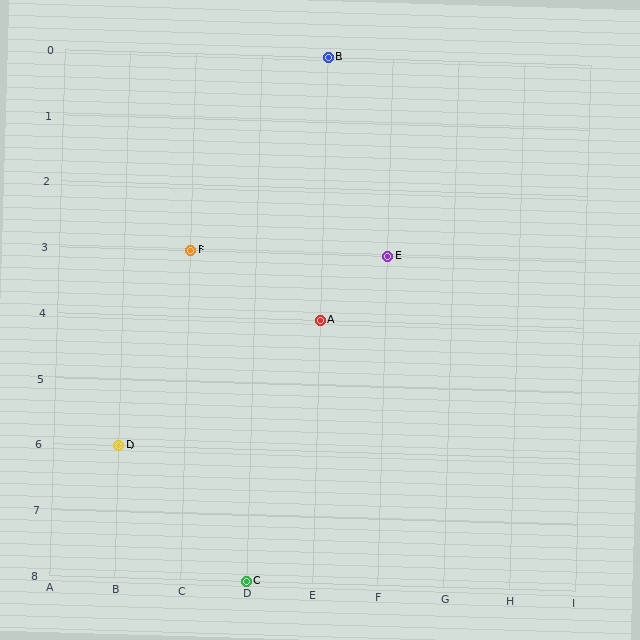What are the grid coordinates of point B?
Point B is at grid coordinates (E, 0).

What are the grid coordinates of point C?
Point C is at grid coordinates (D, 8).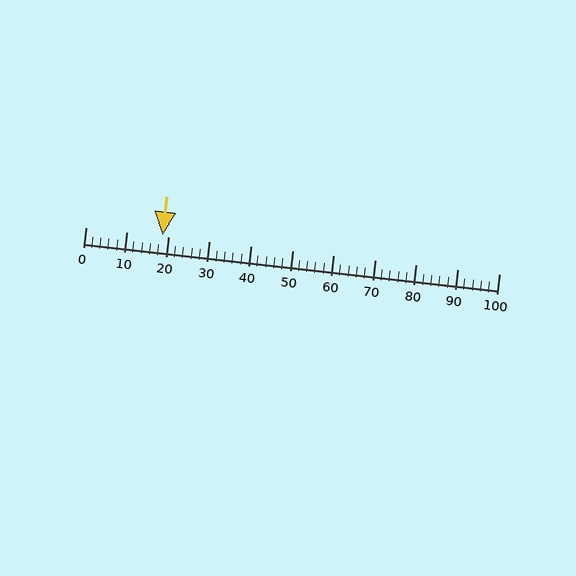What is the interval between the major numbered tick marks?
The major tick marks are spaced 10 units apart.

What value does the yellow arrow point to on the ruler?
The yellow arrow points to approximately 19.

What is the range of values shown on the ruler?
The ruler shows values from 0 to 100.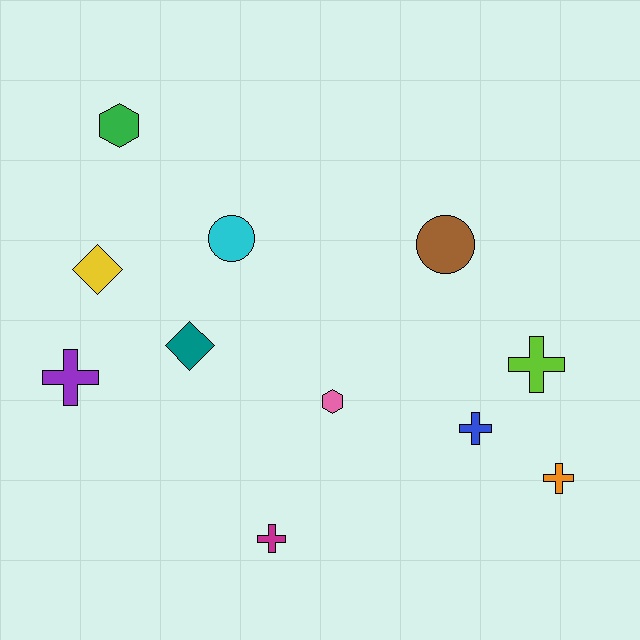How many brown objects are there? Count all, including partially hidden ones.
There is 1 brown object.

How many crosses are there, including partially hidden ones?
There are 5 crosses.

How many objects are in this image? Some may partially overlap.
There are 11 objects.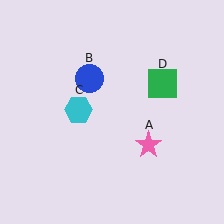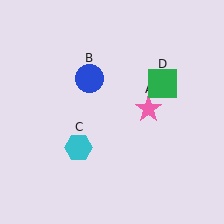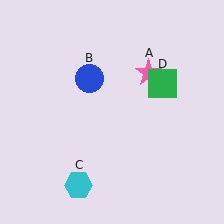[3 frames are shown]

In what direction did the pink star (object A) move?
The pink star (object A) moved up.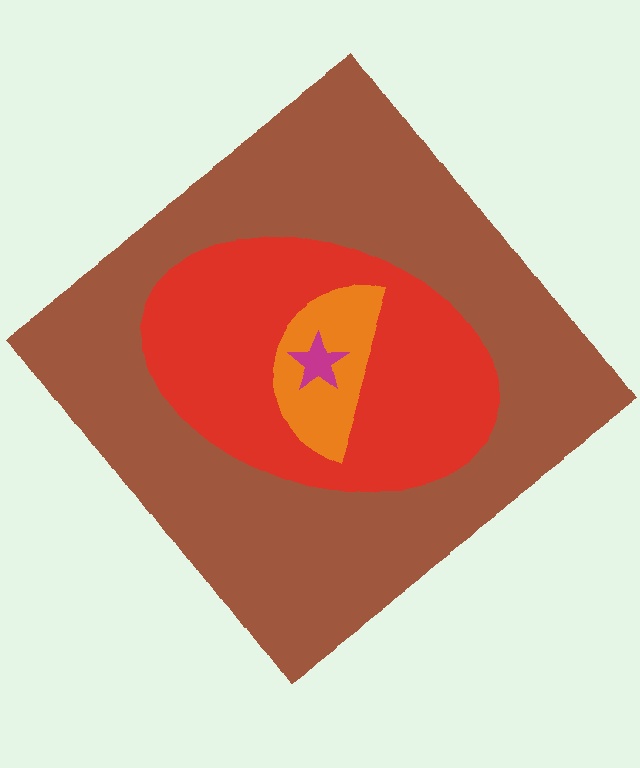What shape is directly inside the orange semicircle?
The magenta star.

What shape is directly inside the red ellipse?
The orange semicircle.